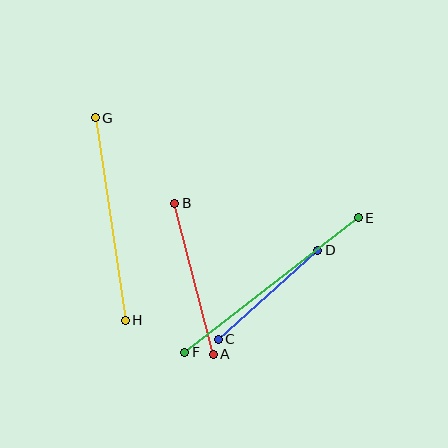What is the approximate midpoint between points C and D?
The midpoint is at approximately (268, 295) pixels.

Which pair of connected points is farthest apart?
Points E and F are farthest apart.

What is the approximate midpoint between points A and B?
The midpoint is at approximately (194, 279) pixels.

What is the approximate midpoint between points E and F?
The midpoint is at approximately (272, 285) pixels.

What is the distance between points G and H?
The distance is approximately 205 pixels.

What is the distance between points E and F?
The distance is approximately 220 pixels.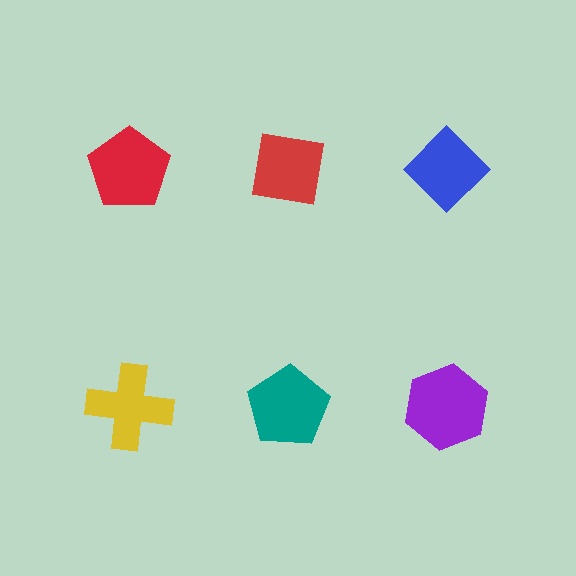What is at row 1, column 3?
A blue diamond.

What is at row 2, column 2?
A teal pentagon.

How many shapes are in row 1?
3 shapes.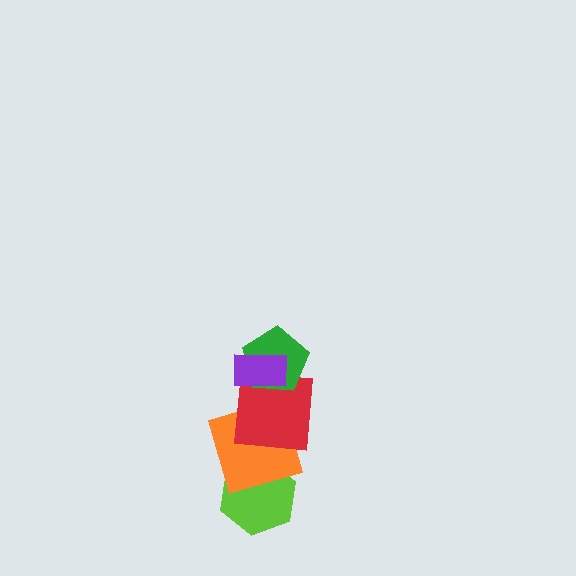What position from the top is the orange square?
The orange square is 4th from the top.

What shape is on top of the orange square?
The red square is on top of the orange square.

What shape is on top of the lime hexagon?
The orange square is on top of the lime hexagon.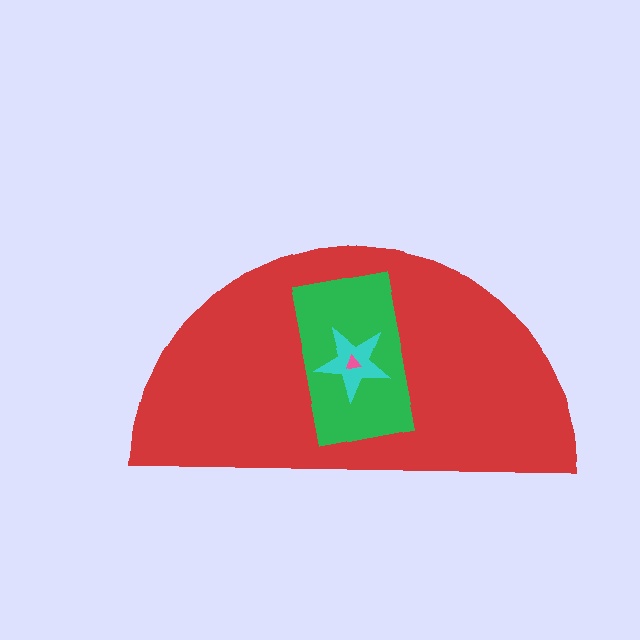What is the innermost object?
The pink triangle.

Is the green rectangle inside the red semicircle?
Yes.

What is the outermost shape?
The red semicircle.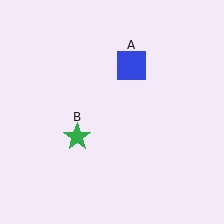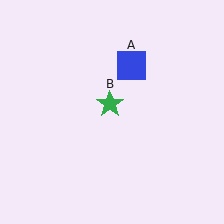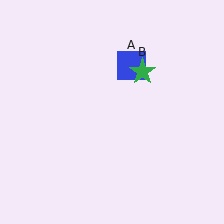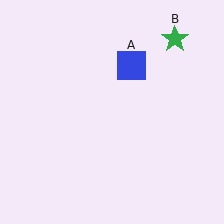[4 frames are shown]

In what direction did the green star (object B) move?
The green star (object B) moved up and to the right.